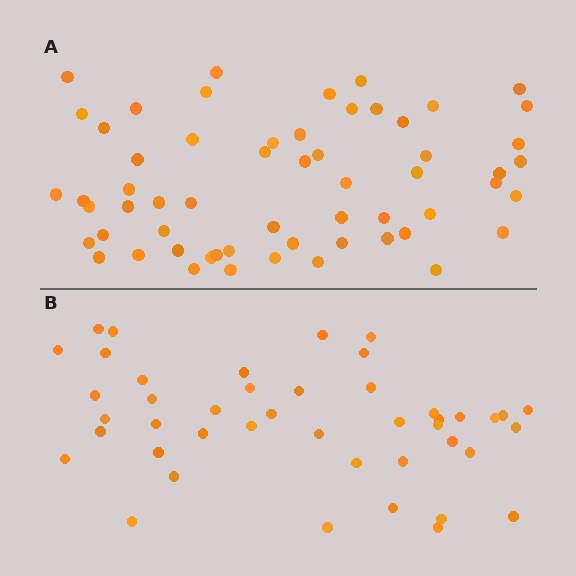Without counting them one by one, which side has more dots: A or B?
Region A (the top region) has more dots.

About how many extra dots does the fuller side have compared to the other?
Region A has approximately 15 more dots than region B.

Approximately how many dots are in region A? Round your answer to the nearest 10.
About 60 dots. (The exact count is 59, which rounds to 60.)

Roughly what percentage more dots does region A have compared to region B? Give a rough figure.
About 35% more.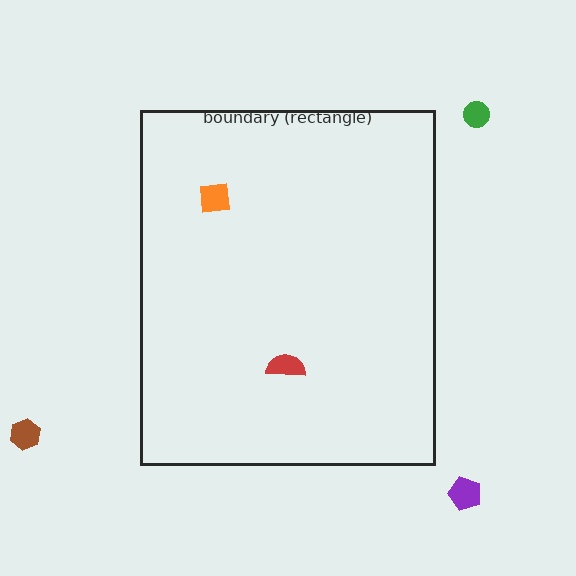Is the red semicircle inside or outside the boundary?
Inside.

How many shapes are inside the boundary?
2 inside, 3 outside.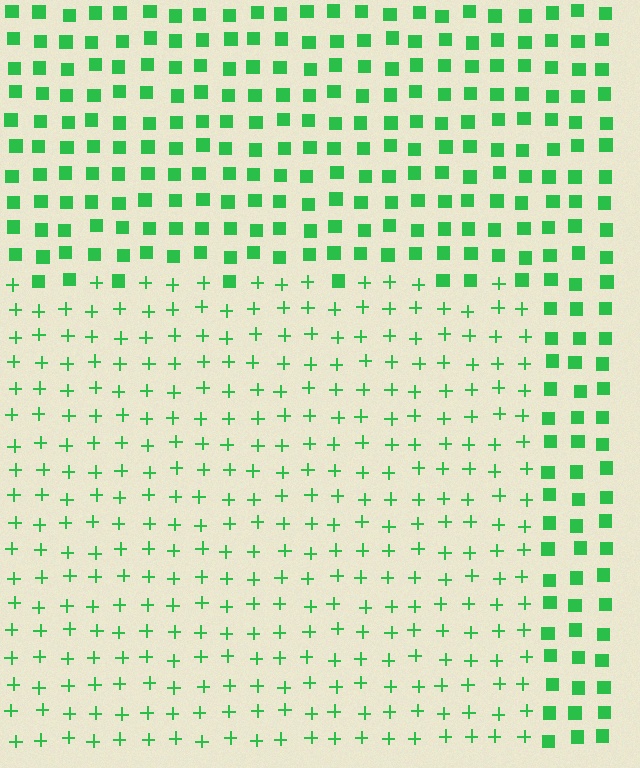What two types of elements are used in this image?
The image uses plus signs inside the rectangle region and squares outside it.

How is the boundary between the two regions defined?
The boundary is defined by a change in element shape: plus signs inside vs. squares outside. All elements share the same color and spacing.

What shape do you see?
I see a rectangle.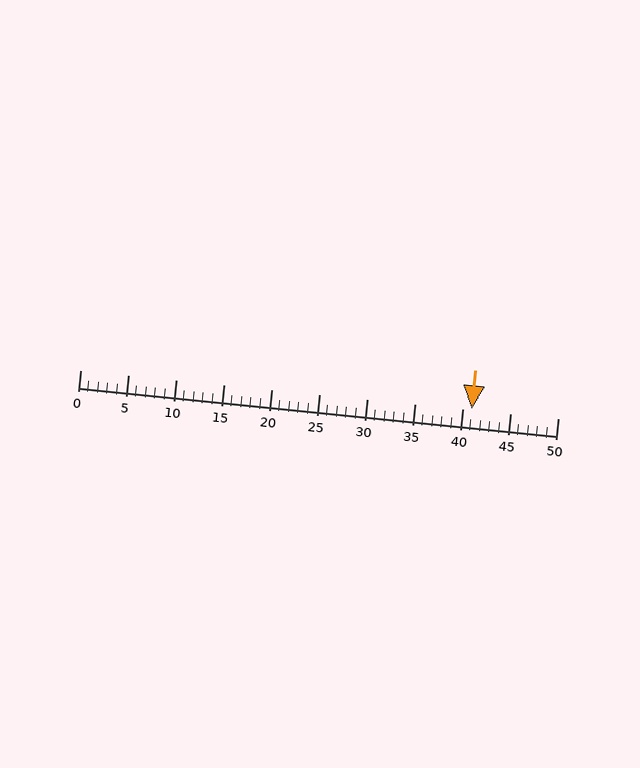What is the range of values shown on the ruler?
The ruler shows values from 0 to 50.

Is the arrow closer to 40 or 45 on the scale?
The arrow is closer to 40.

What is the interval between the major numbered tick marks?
The major tick marks are spaced 5 units apart.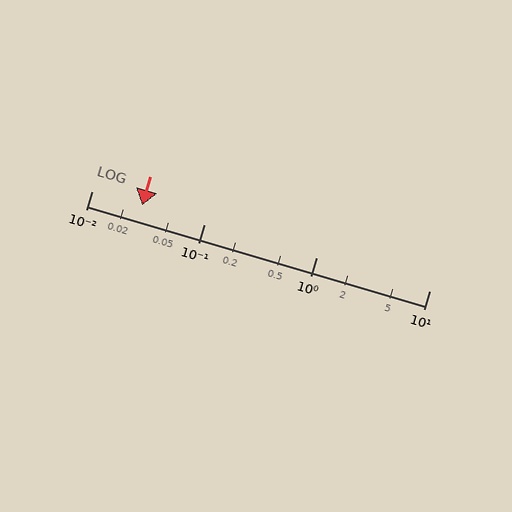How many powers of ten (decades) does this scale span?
The scale spans 3 decades, from 0.01 to 10.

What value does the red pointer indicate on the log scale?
The pointer indicates approximately 0.028.